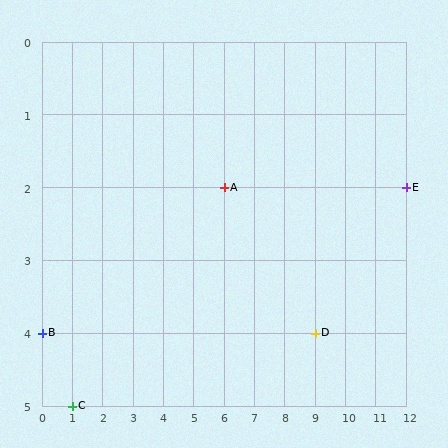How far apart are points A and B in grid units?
Points A and B are 6 columns and 2 rows apart (about 6.3 grid units diagonally).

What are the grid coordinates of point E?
Point E is at grid coordinates (12, 2).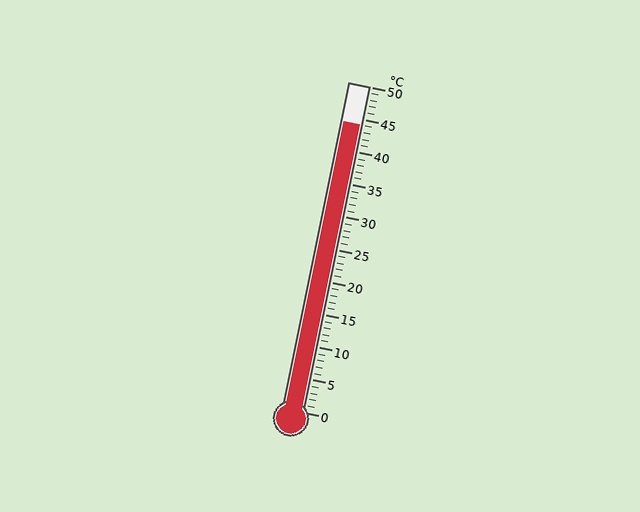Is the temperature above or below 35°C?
The temperature is above 35°C.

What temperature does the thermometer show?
The thermometer shows approximately 44°C.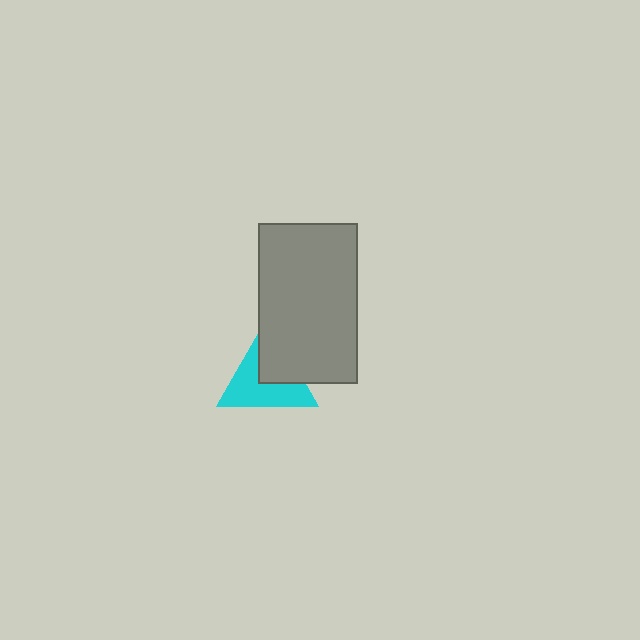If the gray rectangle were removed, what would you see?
You would see the complete cyan triangle.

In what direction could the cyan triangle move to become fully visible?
The cyan triangle could move toward the lower-left. That would shift it out from behind the gray rectangle entirely.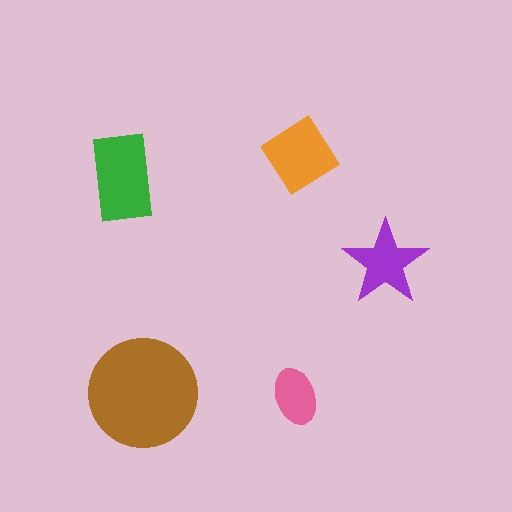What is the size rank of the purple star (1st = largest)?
4th.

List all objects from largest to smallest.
The brown circle, the green rectangle, the orange diamond, the purple star, the pink ellipse.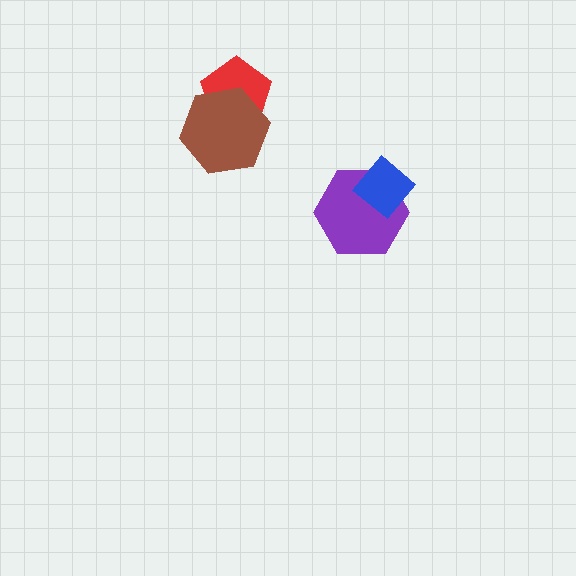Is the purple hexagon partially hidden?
Yes, it is partially covered by another shape.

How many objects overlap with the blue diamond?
1 object overlaps with the blue diamond.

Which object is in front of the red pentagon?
The brown hexagon is in front of the red pentagon.